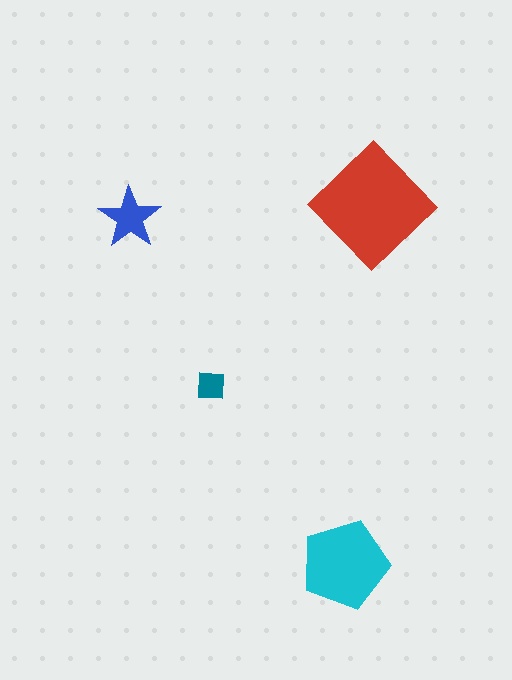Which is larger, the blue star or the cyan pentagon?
The cyan pentagon.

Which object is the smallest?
The teal square.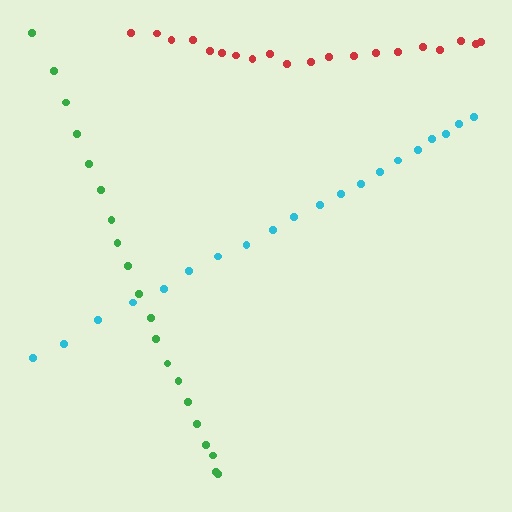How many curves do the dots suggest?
There are 3 distinct paths.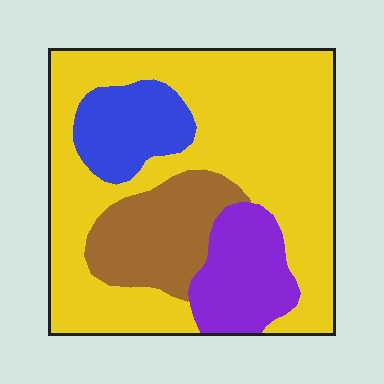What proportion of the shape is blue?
Blue takes up about one tenth (1/10) of the shape.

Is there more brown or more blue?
Brown.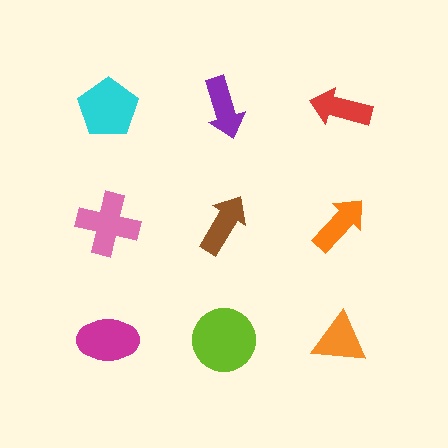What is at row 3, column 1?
A magenta ellipse.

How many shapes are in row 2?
3 shapes.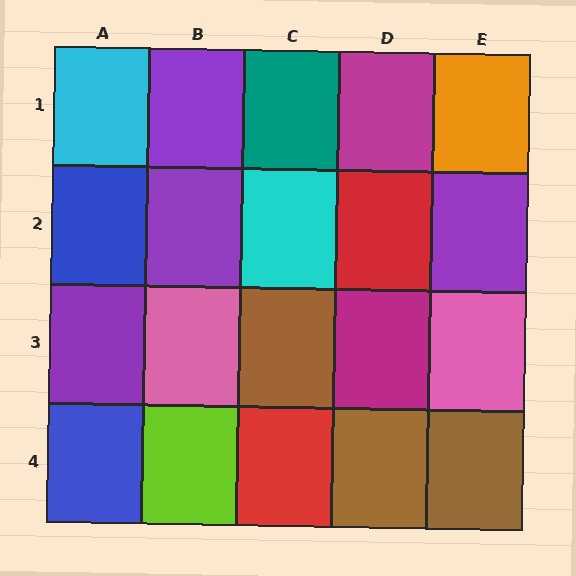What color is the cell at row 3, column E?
Pink.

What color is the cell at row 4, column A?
Blue.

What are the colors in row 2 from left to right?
Blue, purple, cyan, red, purple.